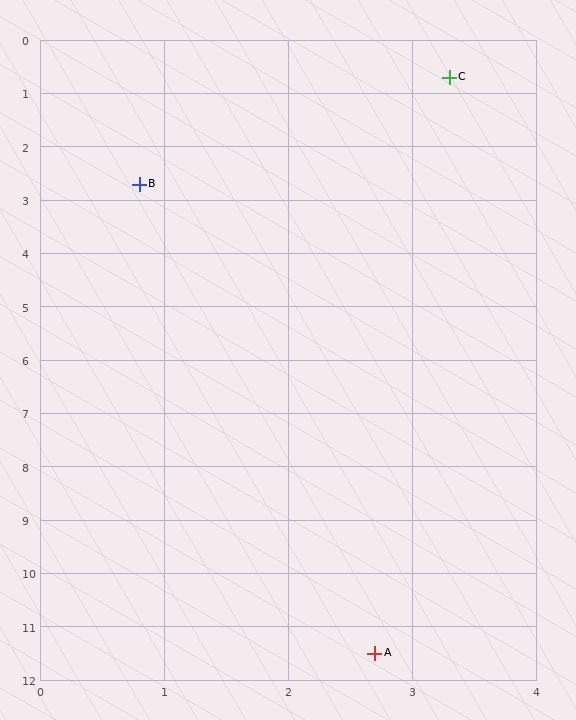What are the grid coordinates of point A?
Point A is at approximately (2.7, 11.5).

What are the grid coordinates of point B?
Point B is at approximately (0.8, 2.7).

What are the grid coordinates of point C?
Point C is at approximately (3.3, 0.7).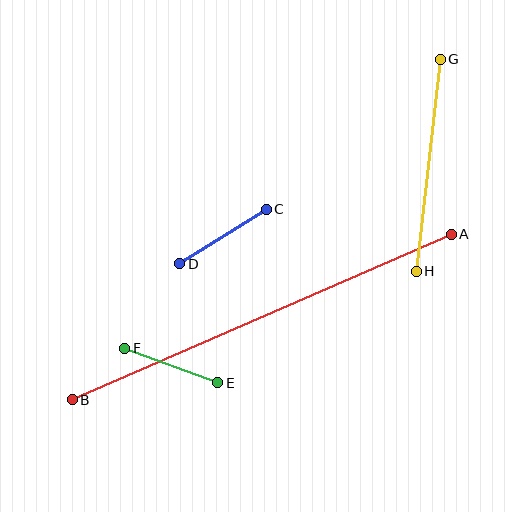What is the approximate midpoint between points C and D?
The midpoint is at approximately (223, 237) pixels.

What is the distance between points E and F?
The distance is approximately 99 pixels.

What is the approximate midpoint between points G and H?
The midpoint is at approximately (428, 165) pixels.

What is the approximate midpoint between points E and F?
The midpoint is at approximately (171, 365) pixels.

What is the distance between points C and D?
The distance is approximately 103 pixels.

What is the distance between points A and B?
The distance is approximately 414 pixels.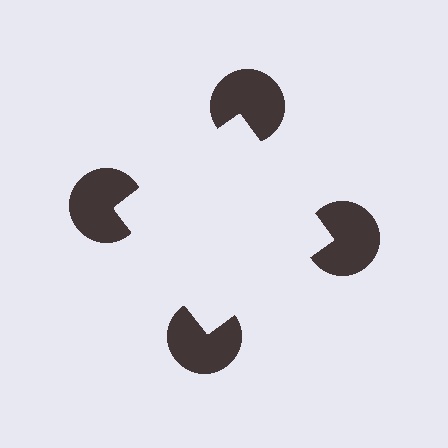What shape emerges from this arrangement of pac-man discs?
An illusory square — its edges are inferred from the aligned wedge cuts in the pac-man discs, not physically drawn.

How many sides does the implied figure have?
4 sides.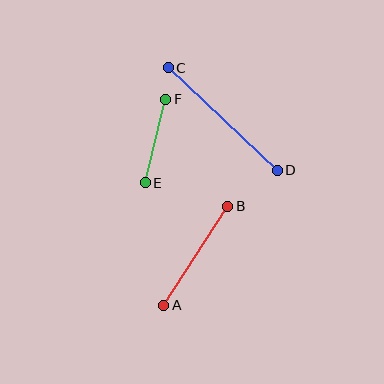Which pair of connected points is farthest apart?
Points C and D are farthest apart.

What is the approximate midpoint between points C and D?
The midpoint is at approximately (223, 119) pixels.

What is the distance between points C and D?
The distance is approximately 150 pixels.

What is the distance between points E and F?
The distance is approximately 86 pixels.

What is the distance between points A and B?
The distance is approximately 118 pixels.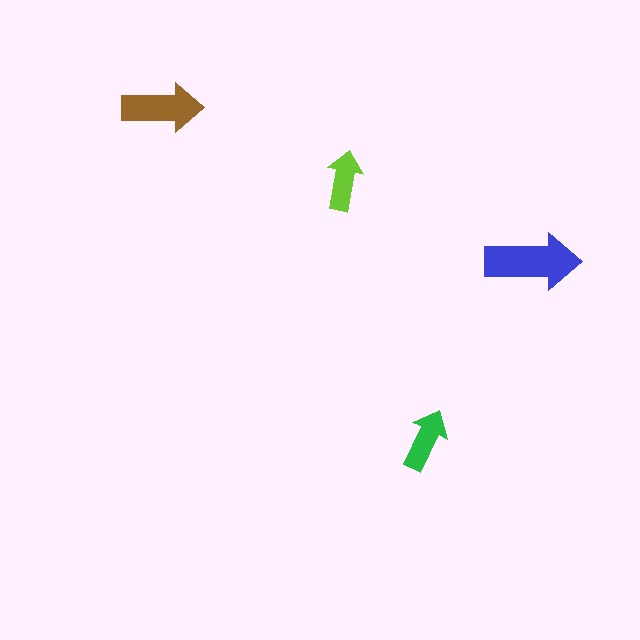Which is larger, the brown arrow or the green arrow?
The brown one.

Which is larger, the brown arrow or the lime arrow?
The brown one.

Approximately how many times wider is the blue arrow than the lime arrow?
About 1.5 times wider.